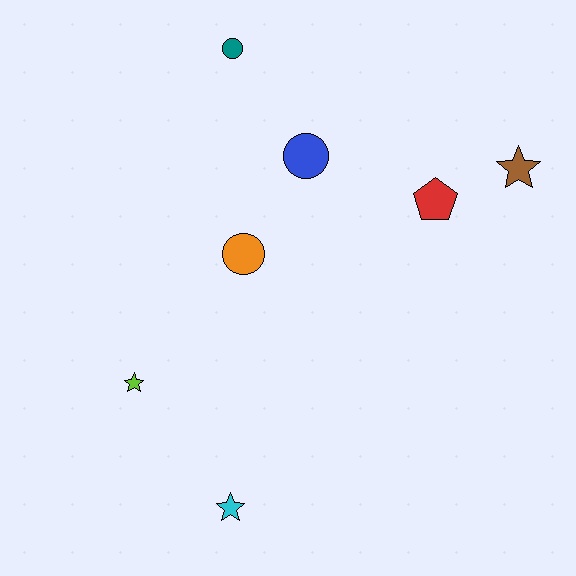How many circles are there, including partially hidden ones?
There are 3 circles.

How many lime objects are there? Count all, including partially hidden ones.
There is 1 lime object.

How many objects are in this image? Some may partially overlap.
There are 7 objects.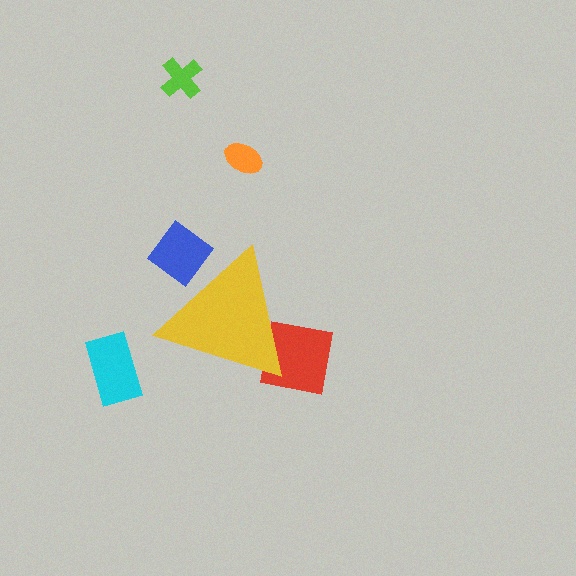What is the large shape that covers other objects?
A yellow triangle.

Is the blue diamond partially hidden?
Yes, the blue diamond is partially hidden behind the yellow triangle.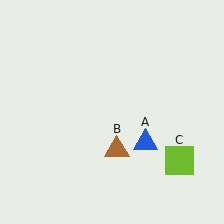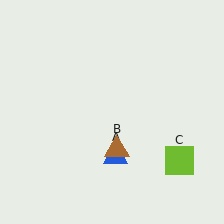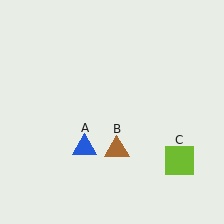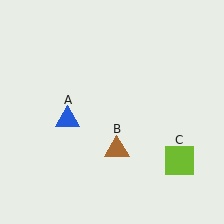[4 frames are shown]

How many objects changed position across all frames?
1 object changed position: blue triangle (object A).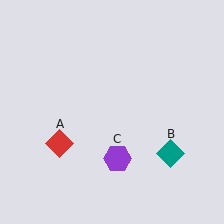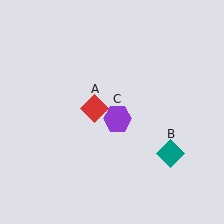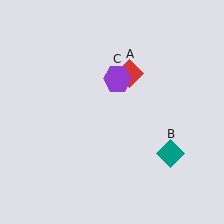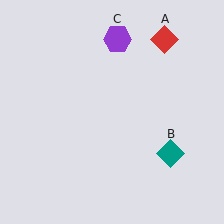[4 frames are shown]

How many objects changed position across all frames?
2 objects changed position: red diamond (object A), purple hexagon (object C).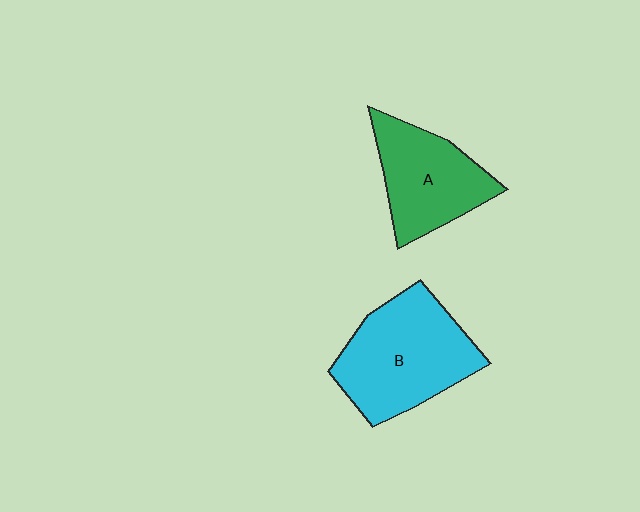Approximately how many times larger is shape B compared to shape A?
Approximately 1.3 times.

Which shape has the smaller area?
Shape A (green).